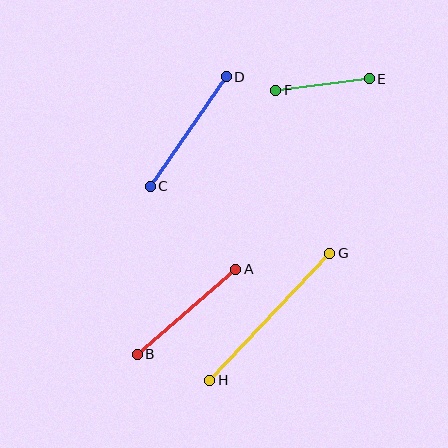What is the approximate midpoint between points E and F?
The midpoint is at approximately (323, 84) pixels.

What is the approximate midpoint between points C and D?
The midpoint is at approximately (188, 131) pixels.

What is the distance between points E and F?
The distance is approximately 94 pixels.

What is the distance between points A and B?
The distance is approximately 130 pixels.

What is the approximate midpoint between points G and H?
The midpoint is at approximately (270, 317) pixels.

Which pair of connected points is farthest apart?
Points G and H are farthest apart.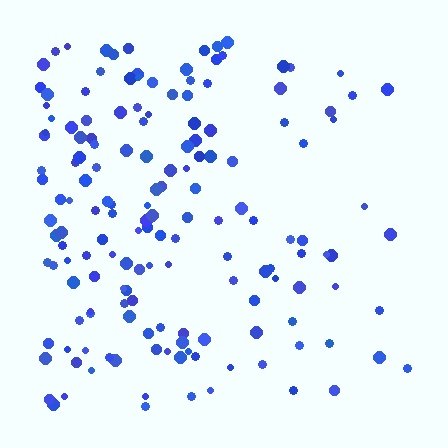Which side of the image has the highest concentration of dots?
The left.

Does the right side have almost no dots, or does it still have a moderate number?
Still a moderate number, just noticeably fewer than the left.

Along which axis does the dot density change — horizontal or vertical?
Horizontal.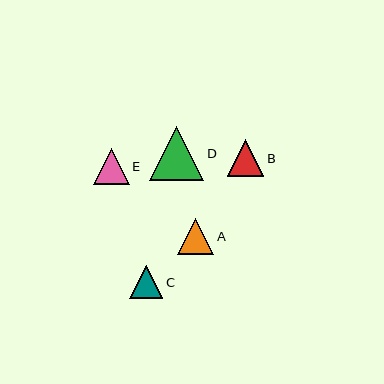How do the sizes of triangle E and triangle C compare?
Triangle E and triangle C are approximately the same size.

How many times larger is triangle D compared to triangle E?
Triangle D is approximately 1.5 times the size of triangle E.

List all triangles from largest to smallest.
From largest to smallest: D, B, A, E, C.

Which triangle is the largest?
Triangle D is the largest with a size of approximately 54 pixels.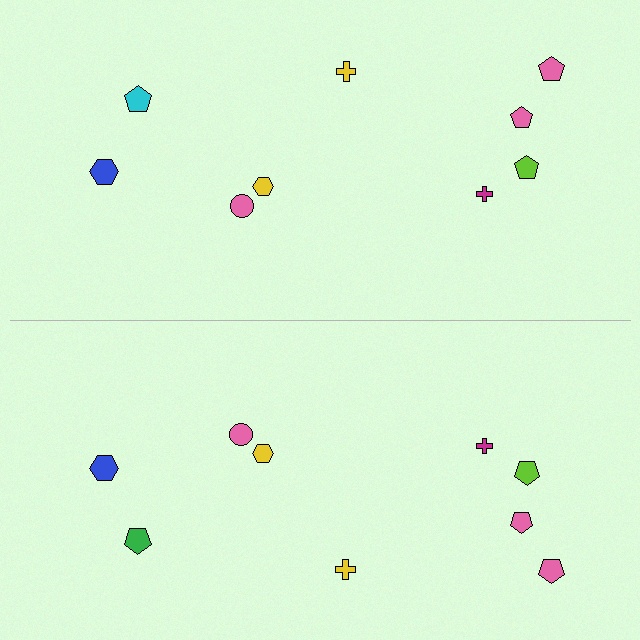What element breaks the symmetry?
The green pentagon on the bottom side breaks the symmetry — its mirror counterpart is cyan.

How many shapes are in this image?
There are 18 shapes in this image.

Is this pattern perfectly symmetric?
No, the pattern is not perfectly symmetric. The green pentagon on the bottom side breaks the symmetry — its mirror counterpart is cyan.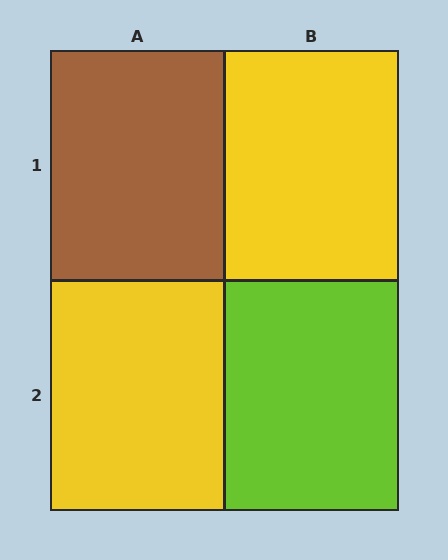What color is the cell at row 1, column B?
Yellow.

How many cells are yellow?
2 cells are yellow.